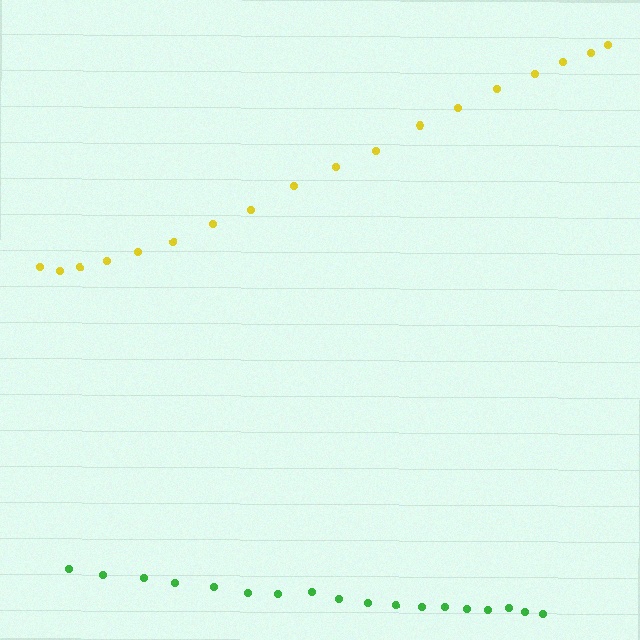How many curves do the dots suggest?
There are 2 distinct paths.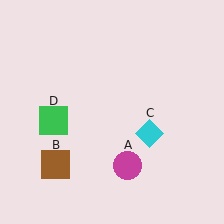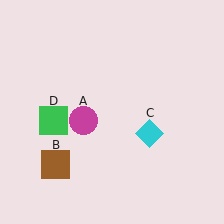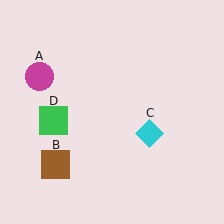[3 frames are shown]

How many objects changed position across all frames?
1 object changed position: magenta circle (object A).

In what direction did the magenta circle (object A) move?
The magenta circle (object A) moved up and to the left.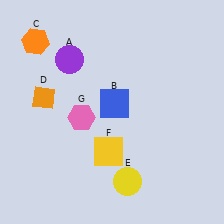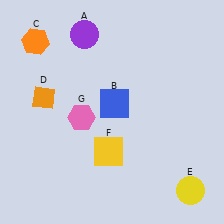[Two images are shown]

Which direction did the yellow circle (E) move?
The yellow circle (E) moved right.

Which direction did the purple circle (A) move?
The purple circle (A) moved up.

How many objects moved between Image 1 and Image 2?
2 objects moved between the two images.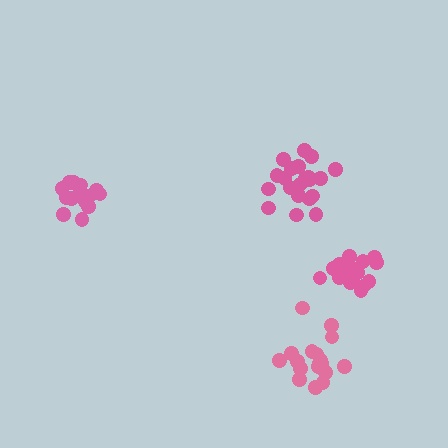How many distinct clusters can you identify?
There are 4 distinct clusters.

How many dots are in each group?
Group 1: 15 dots, Group 2: 21 dots, Group 3: 21 dots, Group 4: 18 dots (75 total).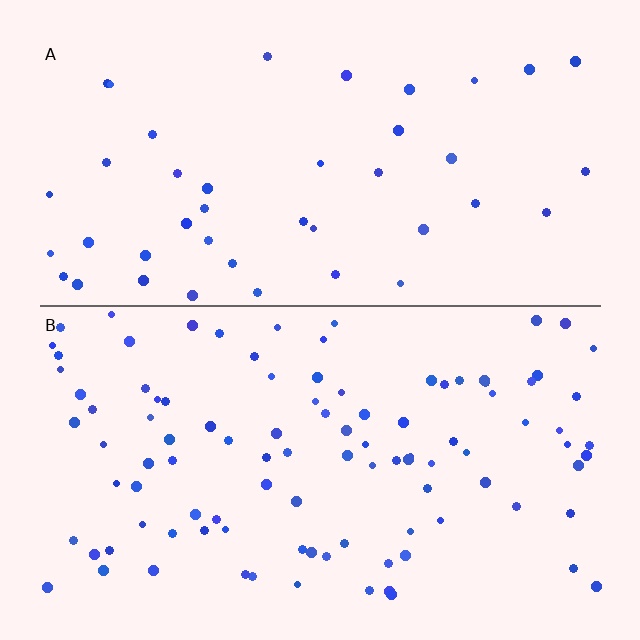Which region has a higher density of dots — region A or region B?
B (the bottom).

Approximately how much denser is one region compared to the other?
Approximately 2.4× — region B over region A.